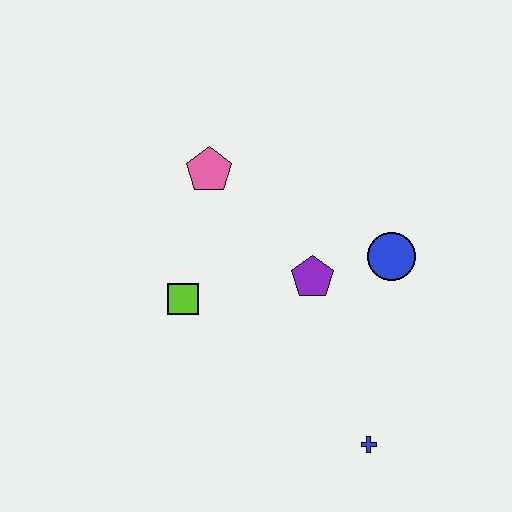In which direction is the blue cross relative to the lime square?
The blue cross is to the right of the lime square.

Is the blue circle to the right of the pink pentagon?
Yes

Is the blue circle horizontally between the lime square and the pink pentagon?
No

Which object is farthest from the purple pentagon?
The blue cross is farthest from the purple pentagon.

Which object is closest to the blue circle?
The purple pentagon is closest to the blue circle.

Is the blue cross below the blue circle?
Yes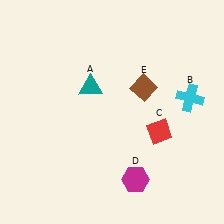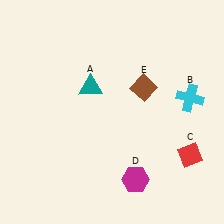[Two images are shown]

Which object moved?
The red diamond (C) moved right.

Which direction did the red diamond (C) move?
The red diamond (C) moved right.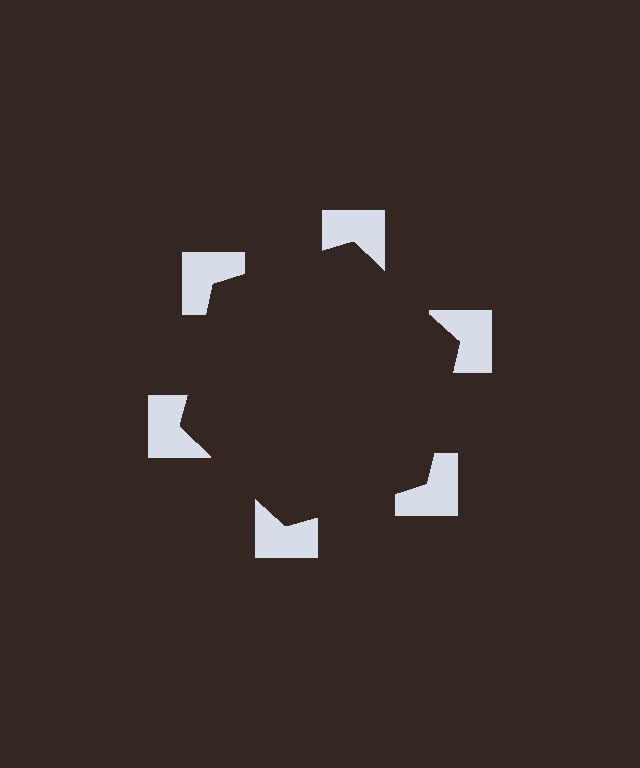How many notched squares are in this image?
There are 6 — one at each vertex of the illusory hexagon.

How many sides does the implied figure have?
6 sides.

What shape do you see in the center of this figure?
An illusory hexagon — its edges are inferred from the aligned wedge cuts in the notched squares, not physically drawn.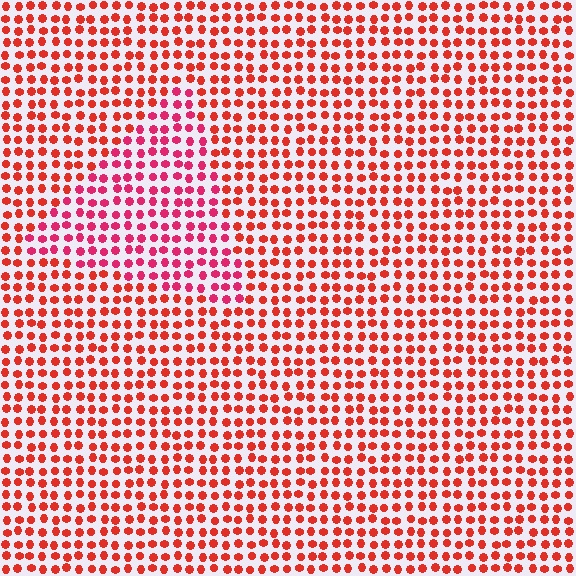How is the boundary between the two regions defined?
The boundary is defined purely by a slight shift in hue (about 27 degrees). Spacing, size, and orientation are identical on both sides.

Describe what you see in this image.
The image is filled with small red elements in a uniform arrangement. A triangle-shaped region is visible where the elements are tinted to a slightly different hue, forming a subtle color boundary.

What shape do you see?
I see a triangle.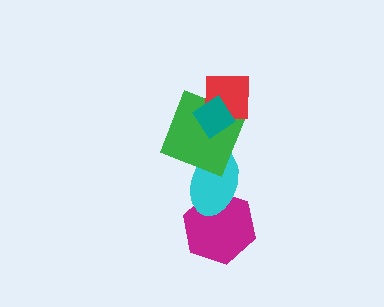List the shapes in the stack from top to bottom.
From top to bottom: the teal diamond, the red square, the green square, the cyan ellipse, the magenta hexagon.